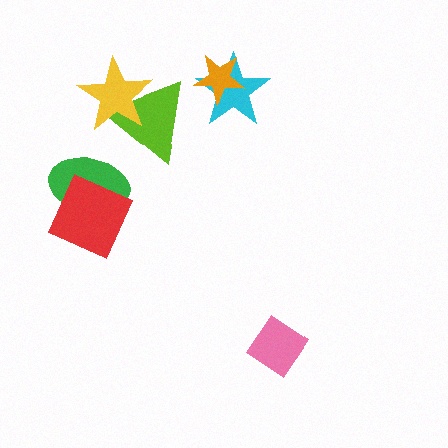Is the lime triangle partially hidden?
Yes, it is partially covered by another shape.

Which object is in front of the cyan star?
The orange star is in front of the cyan star.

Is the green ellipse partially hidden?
Yes, it is partially covered by another shape.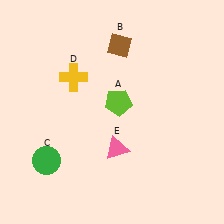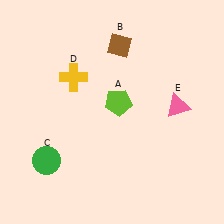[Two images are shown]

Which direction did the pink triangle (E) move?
The pink triangle (E) moved right.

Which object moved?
The pink triangle (E) moved right.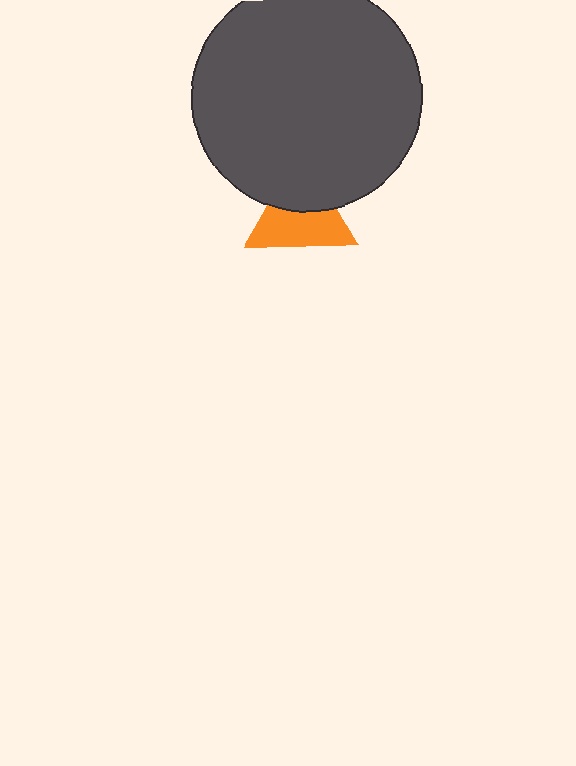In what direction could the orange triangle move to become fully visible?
The orange triangle could move down. That would shift it out from behind the dark gray circle entirely.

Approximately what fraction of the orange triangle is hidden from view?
Roughly 41% of the orange triangle is hidden behind the dark gray circle.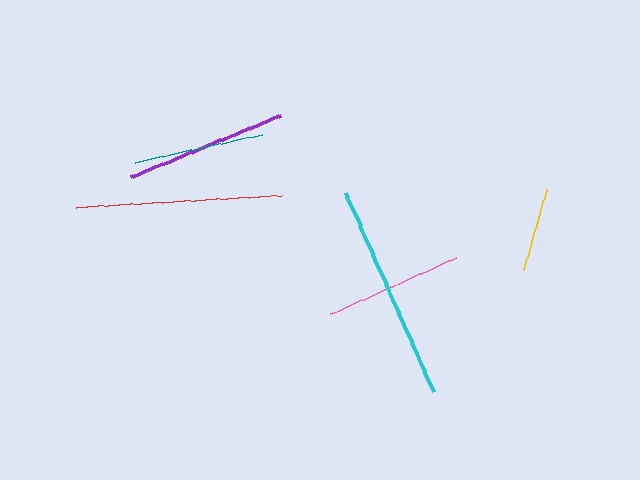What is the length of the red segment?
The red segment is approximately 206 pixels long.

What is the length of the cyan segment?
The cyan segment is approximately 218 pixels long.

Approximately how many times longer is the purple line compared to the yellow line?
The purple line is approximately 1.9 times the length of the yellow line.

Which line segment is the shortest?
The yellow line is the shortest at approximately 84 pixels.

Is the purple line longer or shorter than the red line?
The red line is longer than the purple line.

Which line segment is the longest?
The cyan line is the longest at approximately 218 pixels.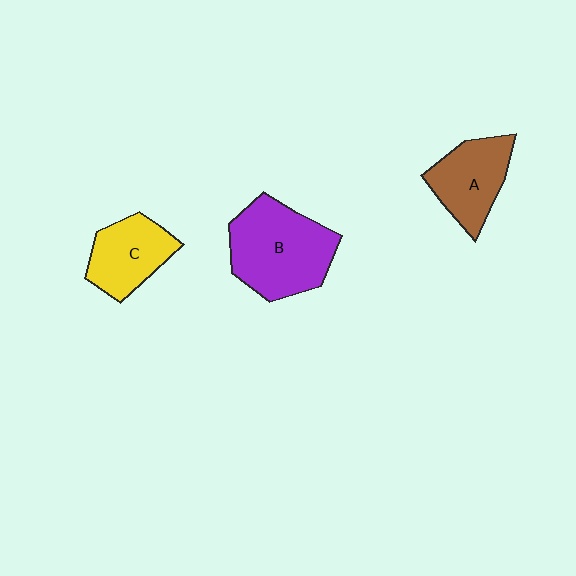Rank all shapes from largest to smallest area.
From largest to smallest: B (purple), A (brown), C (yellow).